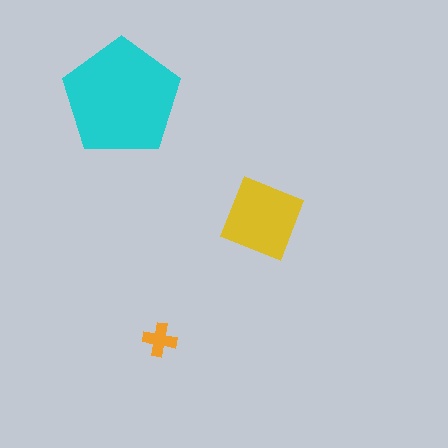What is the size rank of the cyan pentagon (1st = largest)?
1st.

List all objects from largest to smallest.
The cyan pentagon, the yellow diamond, the orange cross.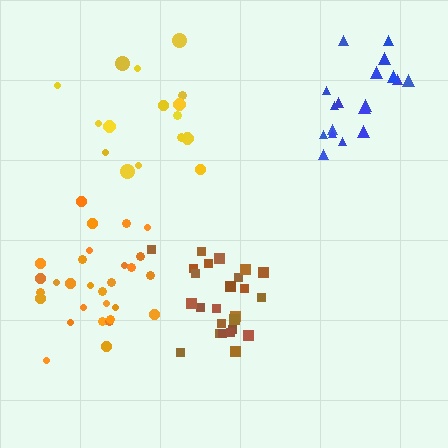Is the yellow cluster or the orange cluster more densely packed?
Orange.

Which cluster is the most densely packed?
Brown.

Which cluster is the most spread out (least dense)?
Yellow.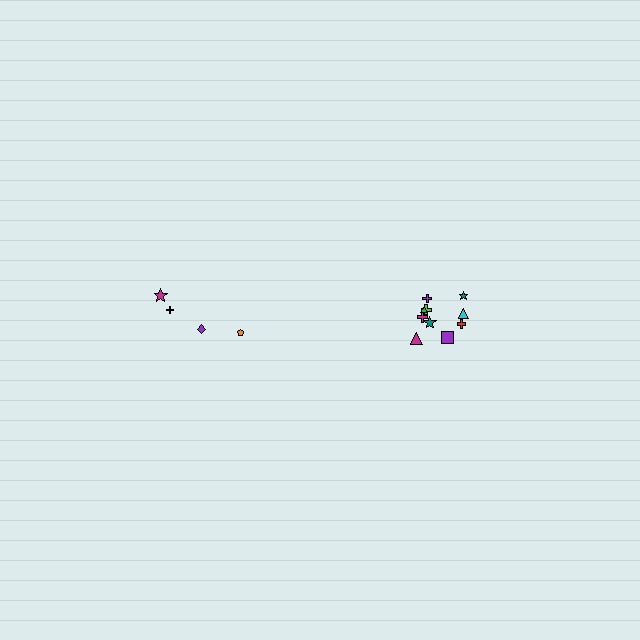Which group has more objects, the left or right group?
The right group.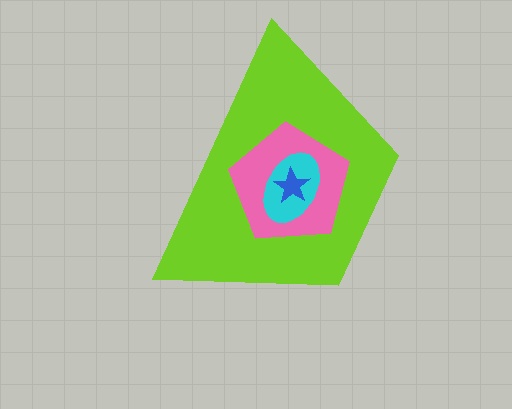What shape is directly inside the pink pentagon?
The cyan ellipse.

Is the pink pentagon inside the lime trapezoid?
Yes.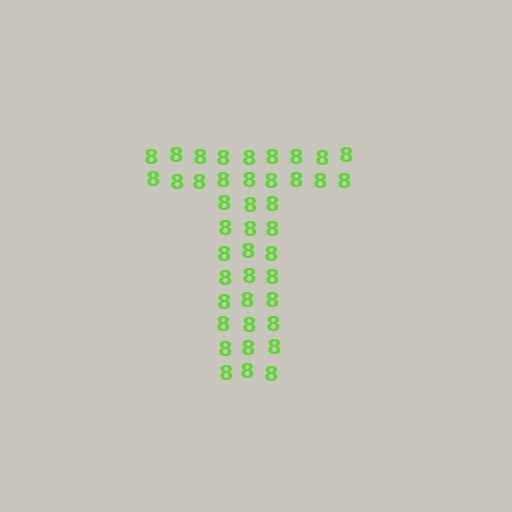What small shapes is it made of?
It is made of small digit 8's.